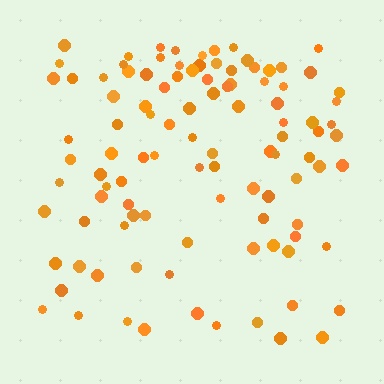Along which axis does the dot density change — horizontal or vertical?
Vertical.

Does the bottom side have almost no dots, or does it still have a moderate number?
Still a moderate number, just noticeably fewer than the top.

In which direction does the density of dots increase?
From bottom to top, with the top side densest.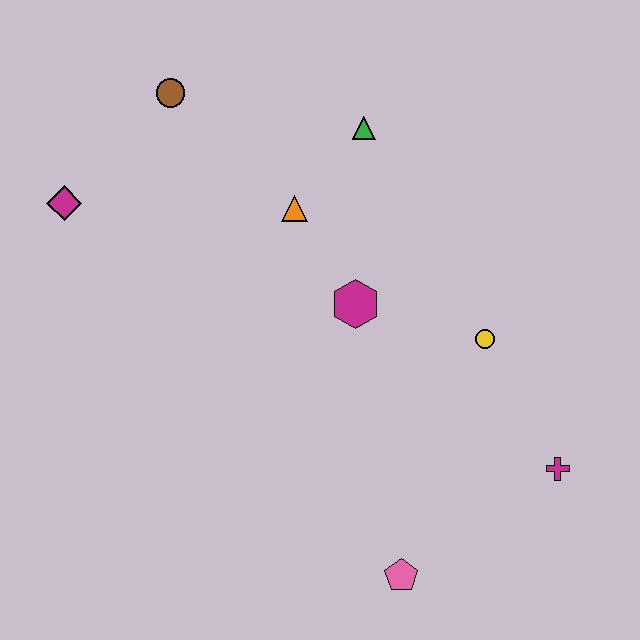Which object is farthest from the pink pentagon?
The brown circle is farthest from the pink pentagon.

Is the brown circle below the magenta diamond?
No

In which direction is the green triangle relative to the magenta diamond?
The green triangle is to the right of the magenta diamond.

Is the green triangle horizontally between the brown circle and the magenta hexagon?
No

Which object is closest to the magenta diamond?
The brown circle is closest to the magenta diamond.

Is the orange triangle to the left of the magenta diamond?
No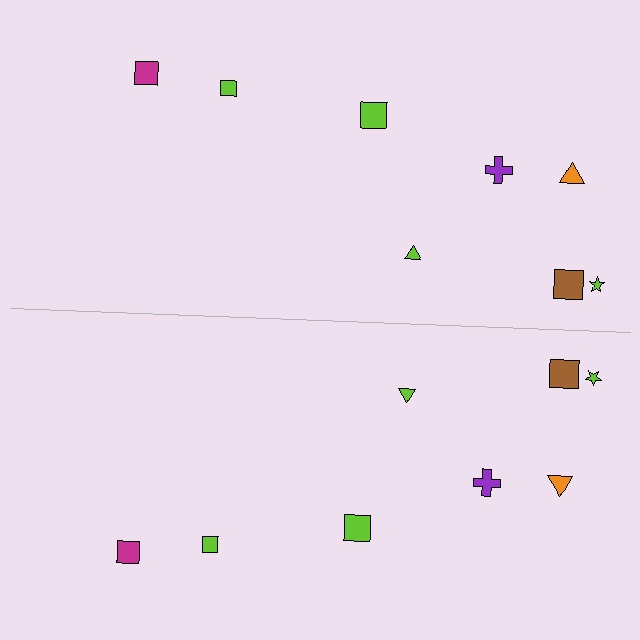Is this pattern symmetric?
Yes, this pattern has bilateral (reflection) symmetry.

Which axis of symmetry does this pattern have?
The pattern has a horizontal axis of symmetry running through the center of the image.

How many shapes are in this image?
There are 16 shapes in this image.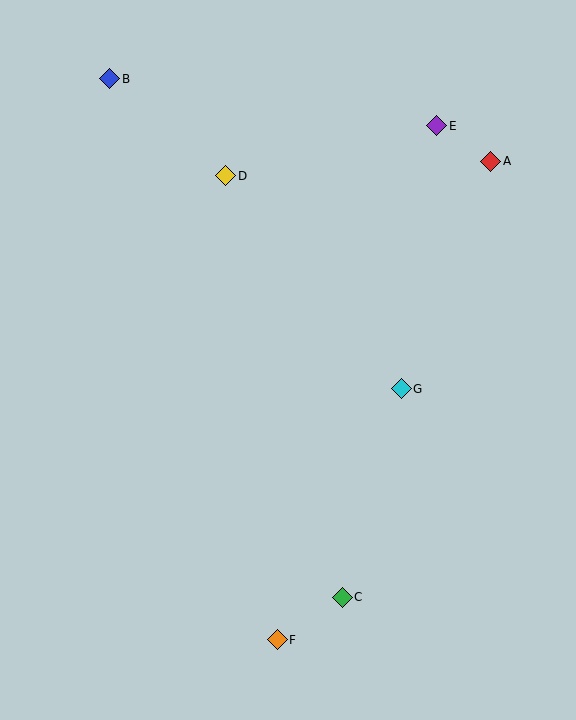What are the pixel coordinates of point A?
Point A is at (491, 161).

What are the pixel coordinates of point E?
Point E is at (437, 126).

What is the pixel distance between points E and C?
The distance between E and C is 481 pixels.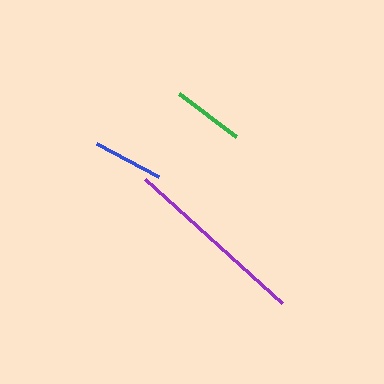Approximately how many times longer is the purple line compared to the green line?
The purple line is approximately 2.6 times the length of the green line.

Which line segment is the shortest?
The blue line is the shortest at approximately 70 pixels.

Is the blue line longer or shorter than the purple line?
The purple line is longer than the blue line.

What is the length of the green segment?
The green segment is approximately 71 pixels long.